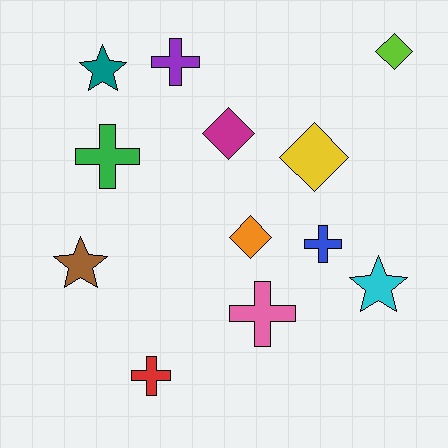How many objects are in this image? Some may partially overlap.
There are 12 objects.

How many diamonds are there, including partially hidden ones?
There are 4 diamonds.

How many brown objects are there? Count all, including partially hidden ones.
There is 1 brown object.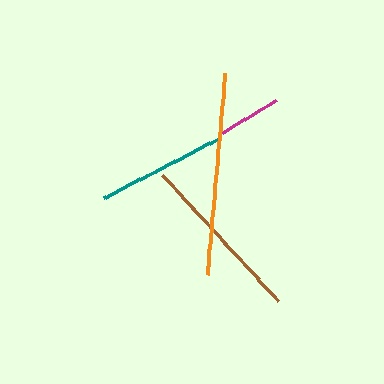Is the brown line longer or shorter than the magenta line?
The brown line is longer than the magenta line.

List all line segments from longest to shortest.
From longest to shortest: orange, brown, teal, magenta.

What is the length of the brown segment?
The brown segment is approximately 170 pixels long.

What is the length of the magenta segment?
The magenta segment is approximately 63 pixels long.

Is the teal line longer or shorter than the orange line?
The orange line is longer than the teal line.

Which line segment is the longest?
The orange line is the longest at approximately 202 pixels.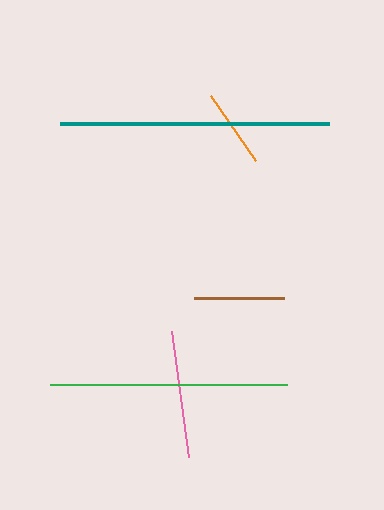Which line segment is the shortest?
The orange line is the shortest at approximately 79 pixels.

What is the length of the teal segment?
The teal segment is approximately 269 pixels long.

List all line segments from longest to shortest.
From longest to shortest: teal, green, pink, brown, orange.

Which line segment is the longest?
The teal line is the longest at approximately 269 pixels.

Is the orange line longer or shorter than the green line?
The green line is longer than the orange line.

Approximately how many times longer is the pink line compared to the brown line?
The pink line is approximately 1.4 times the length of the brown line.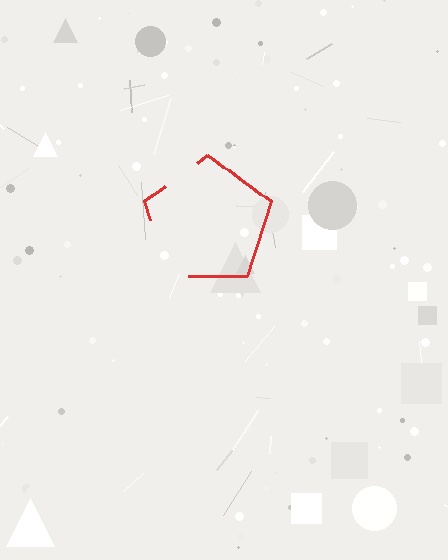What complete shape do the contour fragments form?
The contour fragments form a pentagon.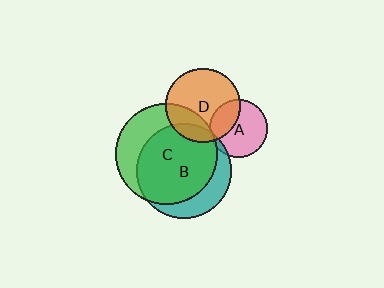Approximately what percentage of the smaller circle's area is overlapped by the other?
Approximately 25%.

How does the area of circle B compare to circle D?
Approximately 1.6 times.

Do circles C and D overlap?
Yes.